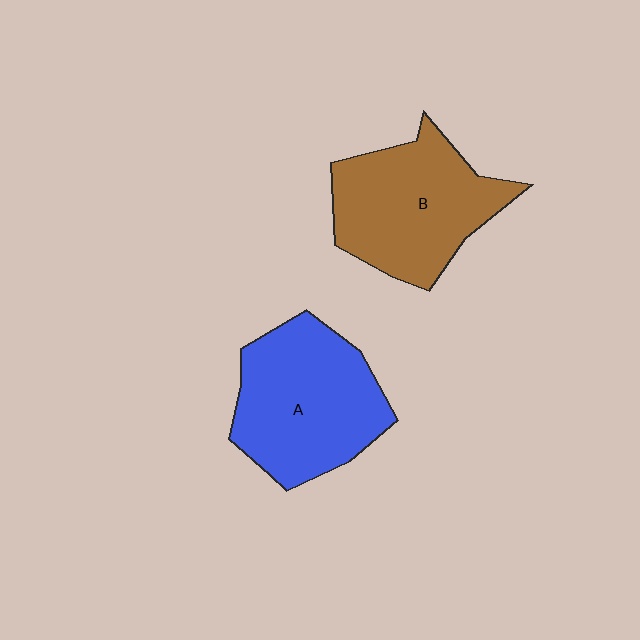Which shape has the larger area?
Shape A (blue).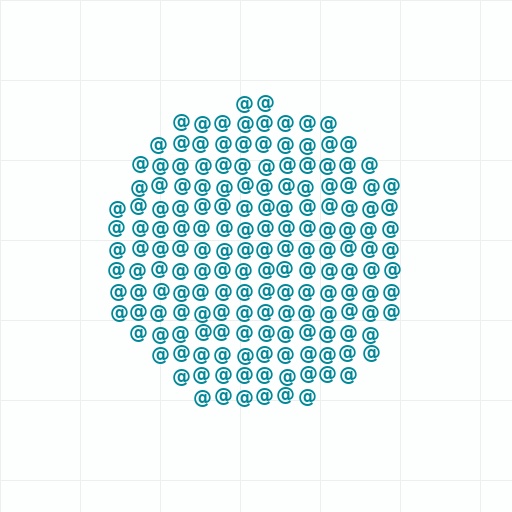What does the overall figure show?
The overall figure shows a circle.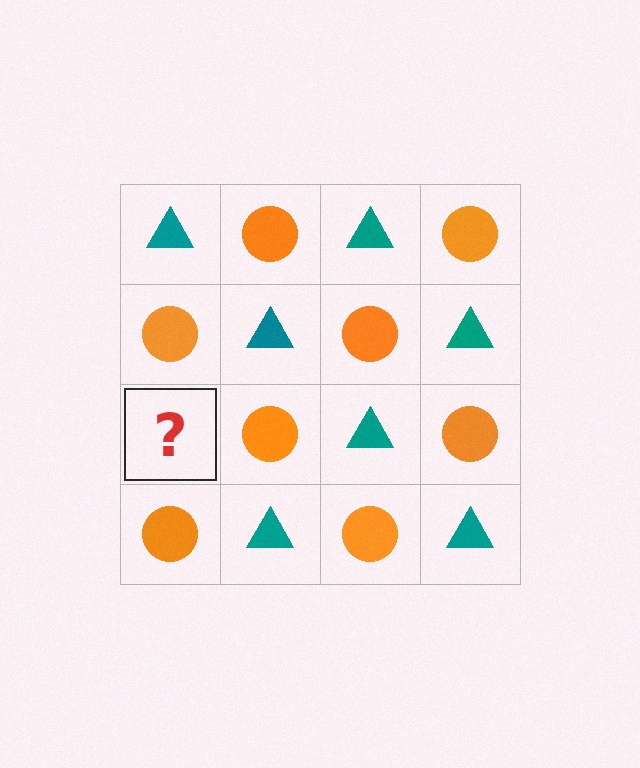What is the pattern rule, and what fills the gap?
The rule is that it alternates teal triangle and orange circle in a checkerboard pattern. The gap should be filled with a teal triangle.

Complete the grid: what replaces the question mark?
The question mark should be replaced with a teal triangle.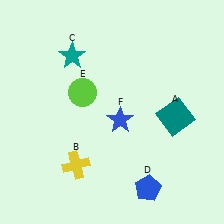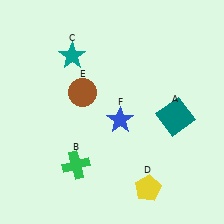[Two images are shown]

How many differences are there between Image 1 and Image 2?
There are 3 differences between the two images.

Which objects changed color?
B changed from yellow to green. D changed from blue to yellow. E changed from lime to brown.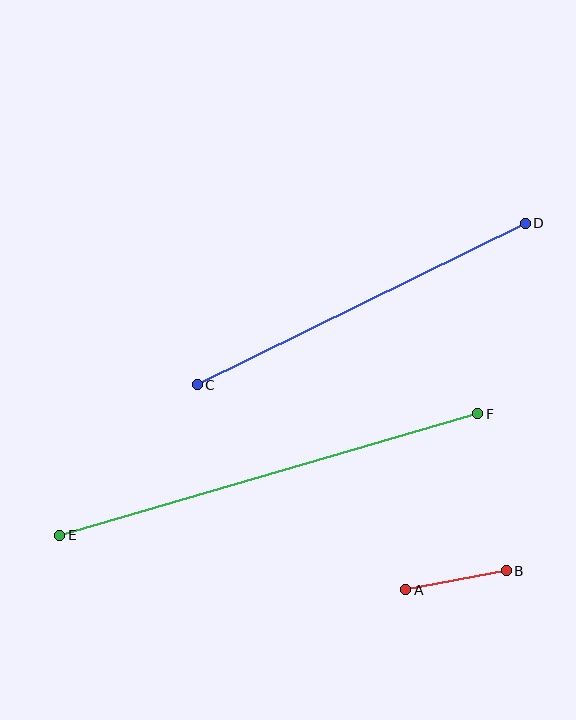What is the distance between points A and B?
The distance is approximately 103 pixels.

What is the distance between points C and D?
The distance is approximately 366 pixels.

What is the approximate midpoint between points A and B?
The midpoint is at approximately (456, 580) pixels.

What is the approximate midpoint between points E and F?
The midpoint is at approximately (269, 475) pixels.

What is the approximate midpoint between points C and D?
The midpoint is at approximately (361, 304) pixels.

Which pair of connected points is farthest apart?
Points E and F are farthest apart.